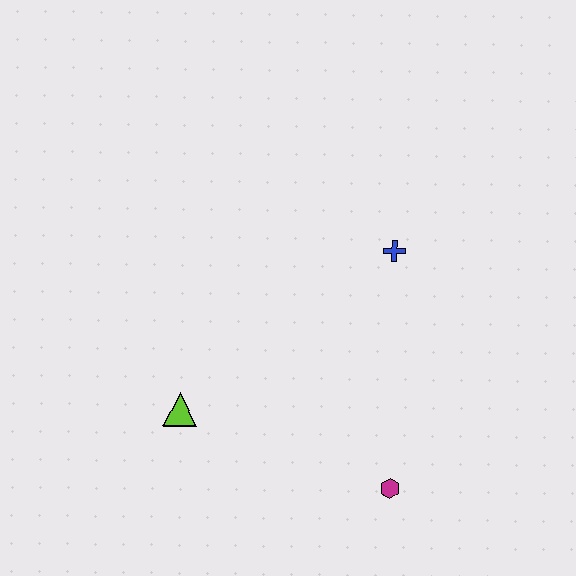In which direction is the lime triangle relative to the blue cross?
The lime triangle is to the left of the blue cross.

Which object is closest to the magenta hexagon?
The lime triangle is closest to the magenta hexagon.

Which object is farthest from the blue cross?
The lime triangle is farthest from the blue cross.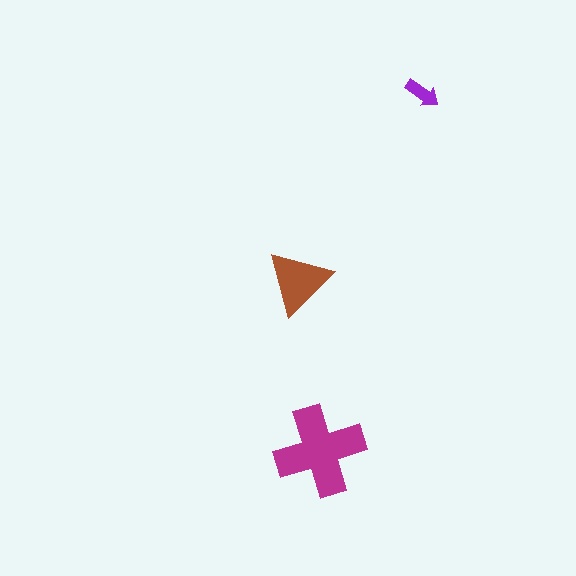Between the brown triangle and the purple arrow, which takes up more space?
The brown triangle.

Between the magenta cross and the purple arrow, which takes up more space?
The magenta cross.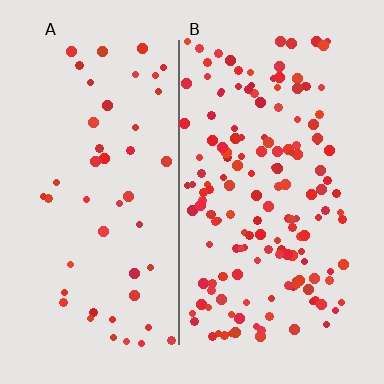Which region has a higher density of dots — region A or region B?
B (the right).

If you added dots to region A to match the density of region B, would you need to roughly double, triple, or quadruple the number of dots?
Approximately triple.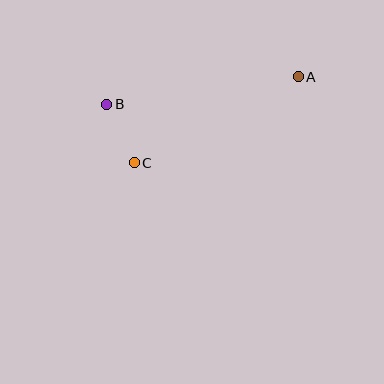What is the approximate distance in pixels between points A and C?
The distance between A and C is approximately 185 pixels.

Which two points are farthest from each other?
Points A and B are farthest from each other.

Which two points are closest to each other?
Points B and C are closest to each other.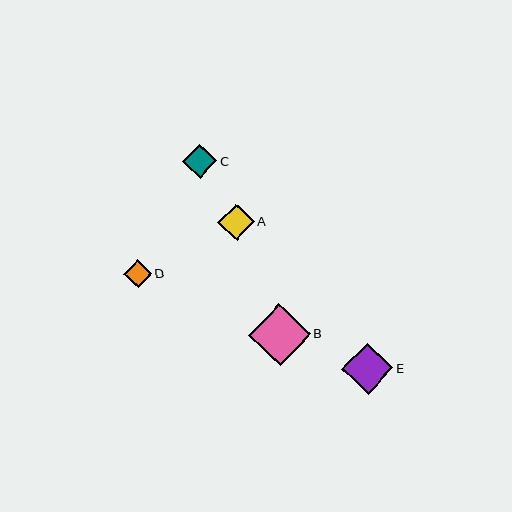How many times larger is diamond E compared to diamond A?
Diamond E is approximately 1.4 times the size of diamond A.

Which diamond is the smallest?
Diamond D is the smallest with a size of approximately 27 pixels.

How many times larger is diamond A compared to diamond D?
Diamond A is approximately 1.3 times the size of diamond D.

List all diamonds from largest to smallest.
From largest to smallest: B, E, A, C, D.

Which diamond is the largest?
Diamond B is the largest with a size of approximately 61 pixels.